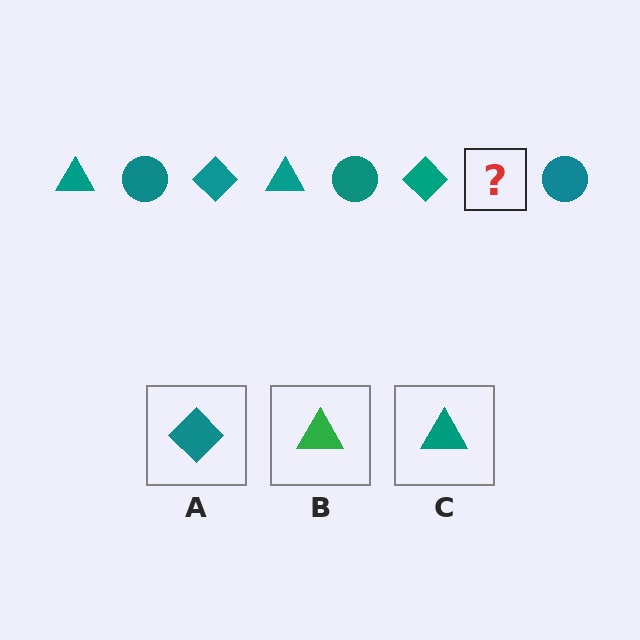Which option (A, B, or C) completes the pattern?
C.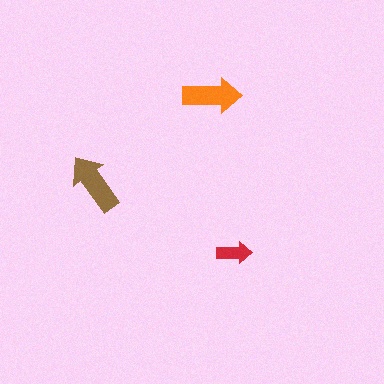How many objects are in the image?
There are 3 objects in the image.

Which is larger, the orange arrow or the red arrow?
The orange one.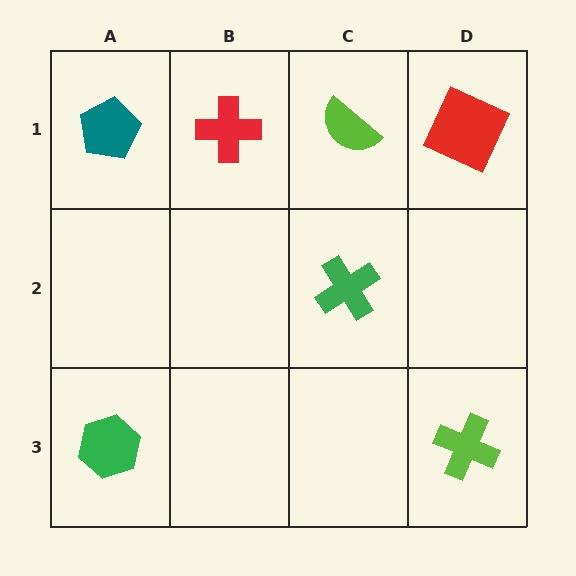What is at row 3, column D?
A lime cross.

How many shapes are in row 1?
4 shapes.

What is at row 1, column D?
A red square.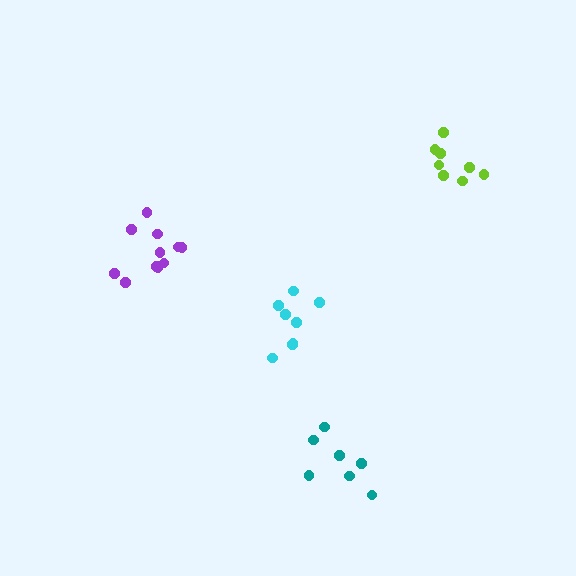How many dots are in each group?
Group 1: 8 dots, Group 2: 11 dots, Group 3: 7 dots, Group 4: 8 dots (34 total).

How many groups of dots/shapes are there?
There are 4 groups.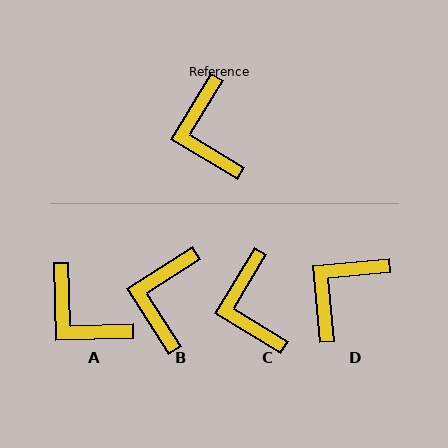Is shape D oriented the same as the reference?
No, it is off by about 54 degrees.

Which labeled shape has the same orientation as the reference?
C.